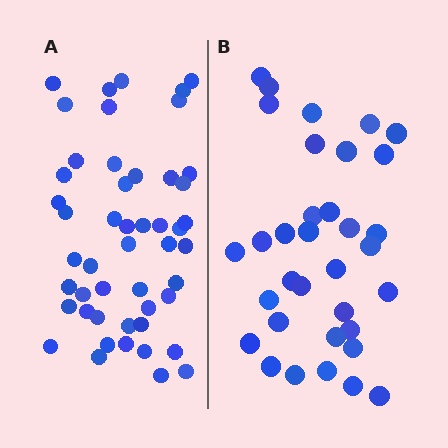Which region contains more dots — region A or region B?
Region A (the left region) has more dots.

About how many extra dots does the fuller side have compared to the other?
Region A has approximately 15 more dots than region B.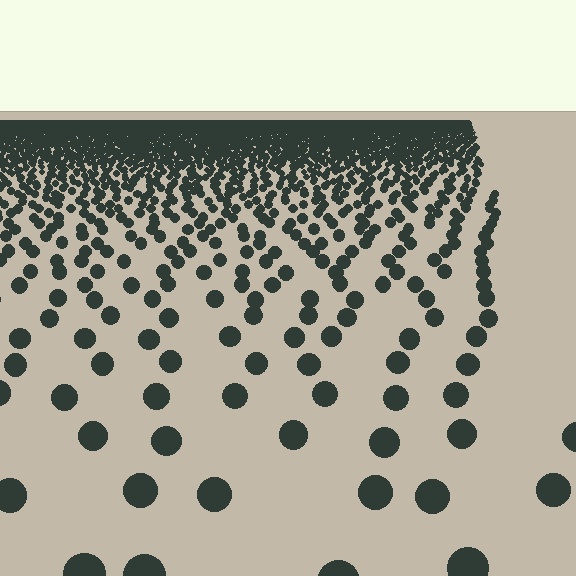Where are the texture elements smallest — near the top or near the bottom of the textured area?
Near the top.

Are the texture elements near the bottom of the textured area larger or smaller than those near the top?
Larger. Near the bottom, elements are closer to the viewer and appear at a bigger on-screen size.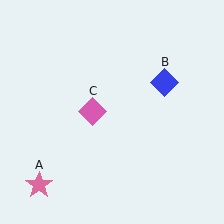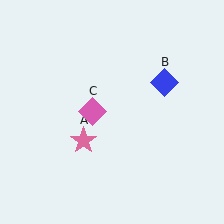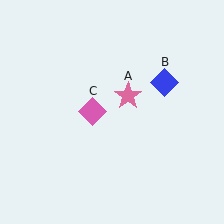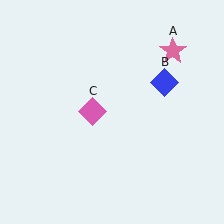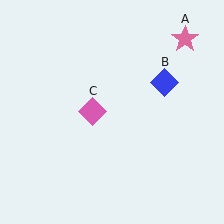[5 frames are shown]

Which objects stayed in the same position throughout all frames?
Blue diamond (object B) and pink diamond (object C) remained stationary.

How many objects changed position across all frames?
1 object changed position: pink star (object A).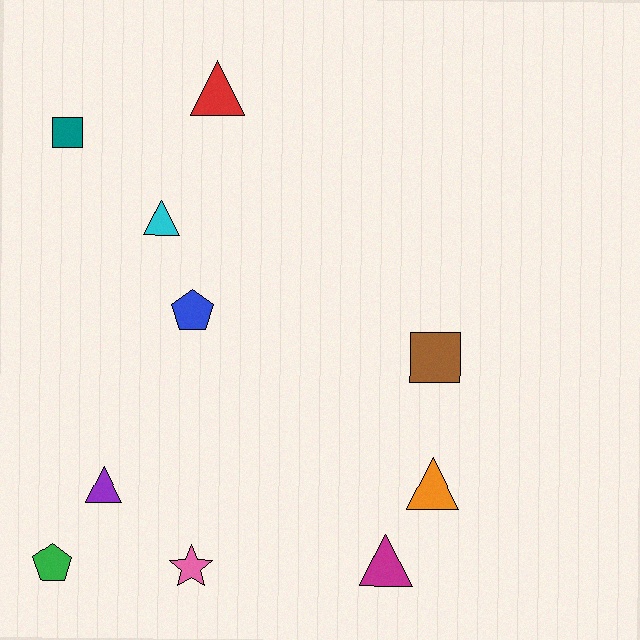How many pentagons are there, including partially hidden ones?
There are 2 pentagons.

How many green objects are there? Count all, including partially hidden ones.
There is 1 green object.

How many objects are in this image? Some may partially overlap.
There are 10 objects.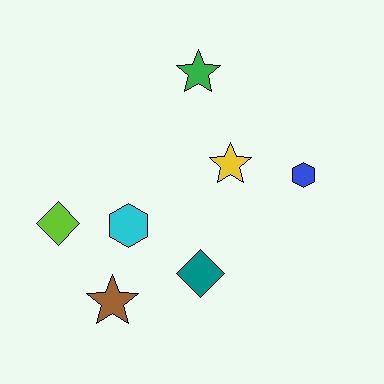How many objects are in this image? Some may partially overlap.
There are 7 objects.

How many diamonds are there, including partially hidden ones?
There are 2 diamonds.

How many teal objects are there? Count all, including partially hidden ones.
There is 1 teal object.